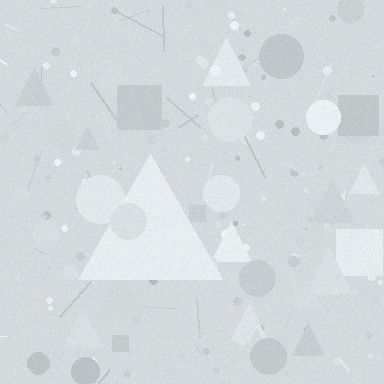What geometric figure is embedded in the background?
A triangle is embedded in the background.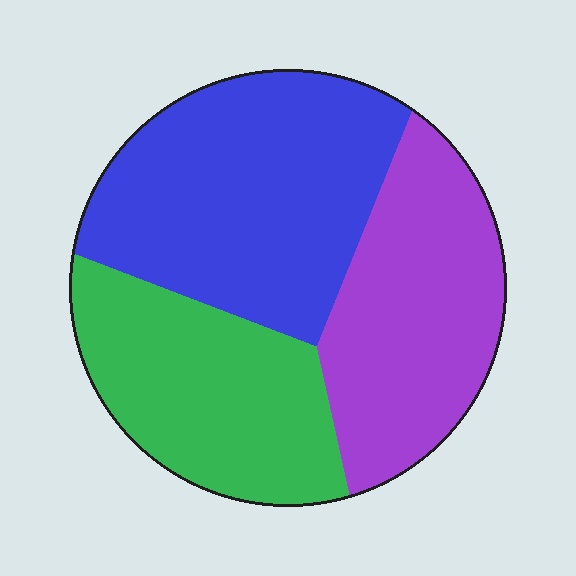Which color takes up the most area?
Blue, at roughly 40%.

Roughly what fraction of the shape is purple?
Purple covers roughly 30% of the shape.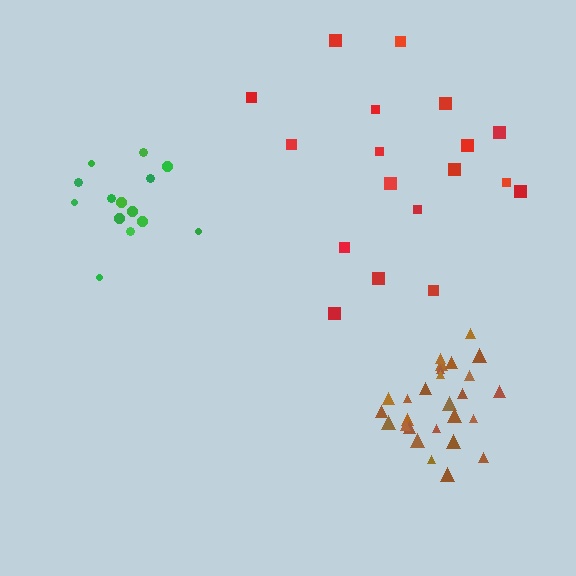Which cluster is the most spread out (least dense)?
Red.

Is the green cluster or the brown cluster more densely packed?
Brown.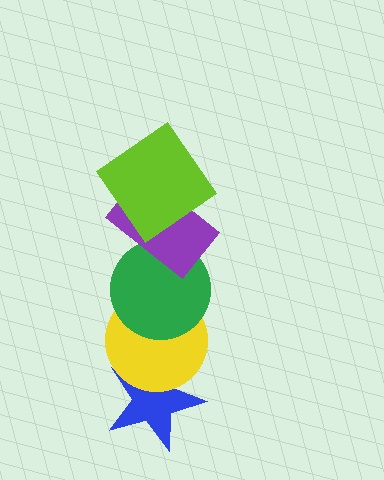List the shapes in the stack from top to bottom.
From top to bottom: the lime diamond, the purple rectangle, the green circle, the yellow circle, the blue star.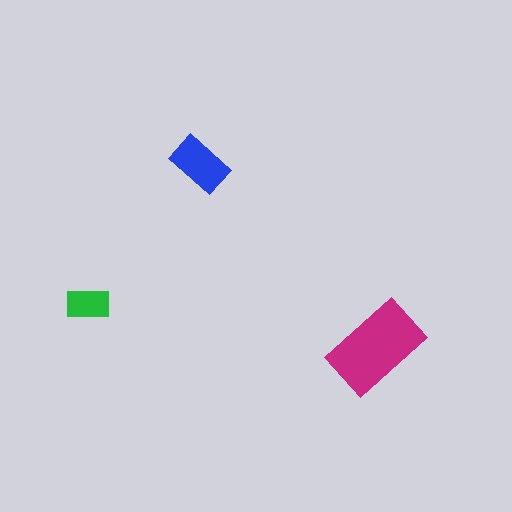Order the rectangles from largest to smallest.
the magenta one, the blue one, the green one.